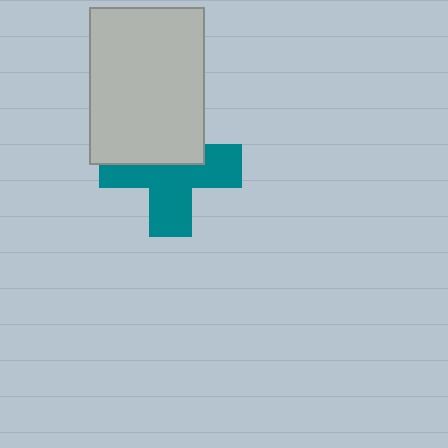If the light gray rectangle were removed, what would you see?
You would see the complete teal cross.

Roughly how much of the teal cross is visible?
About half of it is visible (roughly 58%).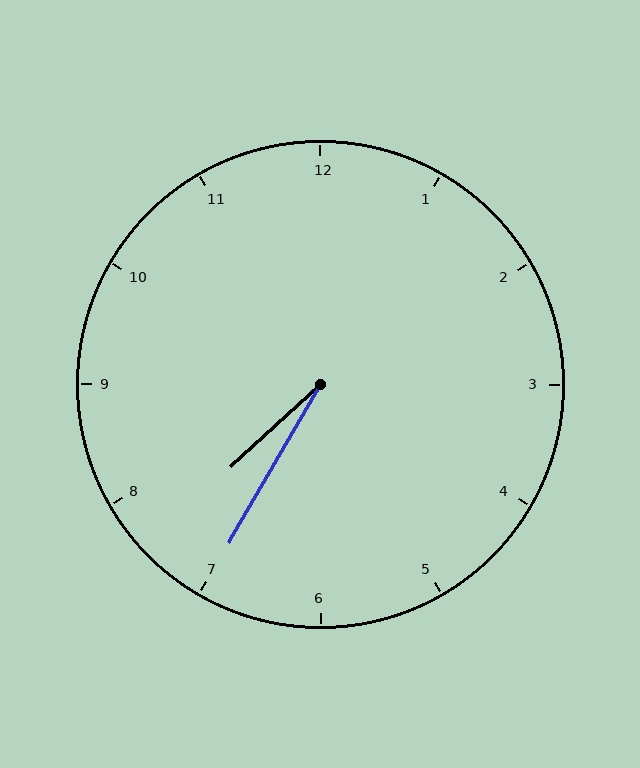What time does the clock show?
7:35.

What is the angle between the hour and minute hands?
Approximately 18 degrees.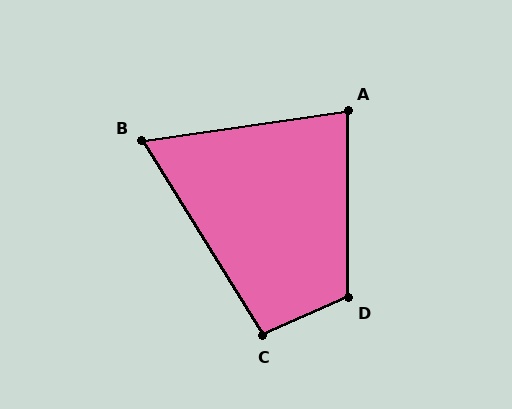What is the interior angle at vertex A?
Approximately 82 degrees (acute).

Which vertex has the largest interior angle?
D, at approximately 114 degrees.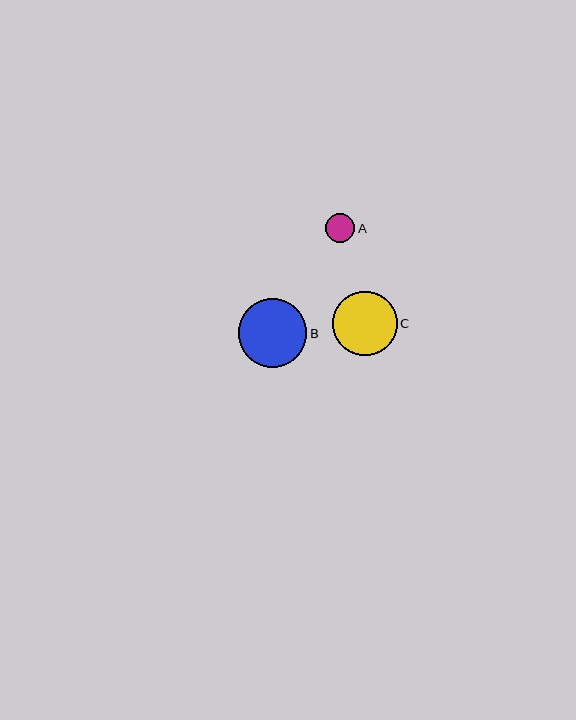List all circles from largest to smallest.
From largest to smallest: B, C, A.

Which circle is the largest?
Circle B is the largest with a size of approximately 68 pixels.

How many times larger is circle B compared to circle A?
Circle B is approximately 2.3 times the size of circle A.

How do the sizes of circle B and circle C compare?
Circle B and circle C are approximately the same size.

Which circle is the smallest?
Circle A is the smallest with a size of approximately 29 pixels.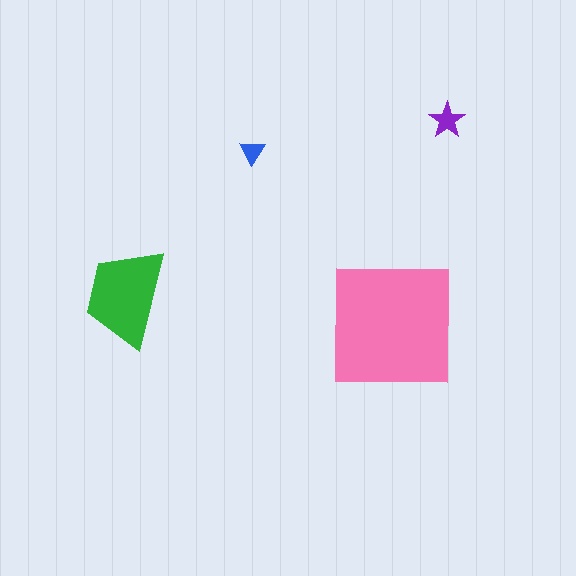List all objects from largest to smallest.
The pink square, the green trapezoid, the purple star, the blue triangle.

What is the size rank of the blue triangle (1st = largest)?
4th.